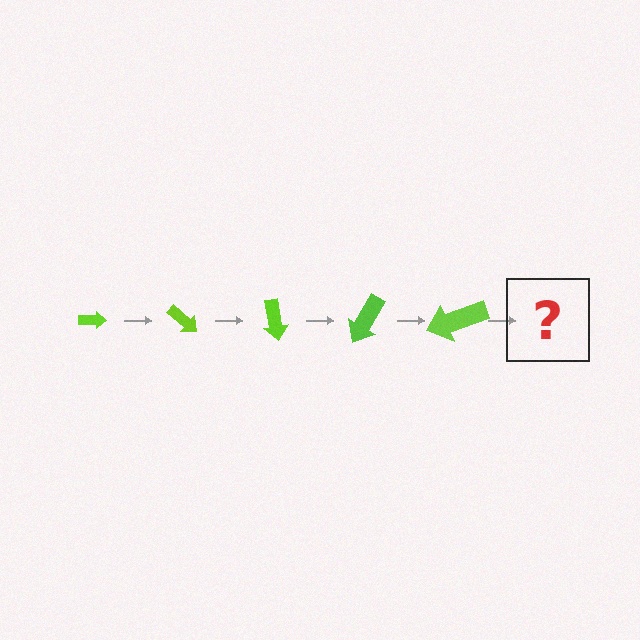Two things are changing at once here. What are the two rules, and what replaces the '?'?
The two rules are that the arrow grows larger each step and it rotates 40 degrees each step. The '?' should be an arrow, larger than the previous one and rotated 200 degrees from the start.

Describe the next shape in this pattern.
It should be an arrow, larger than the previous one and rotated 200 degrees from the start.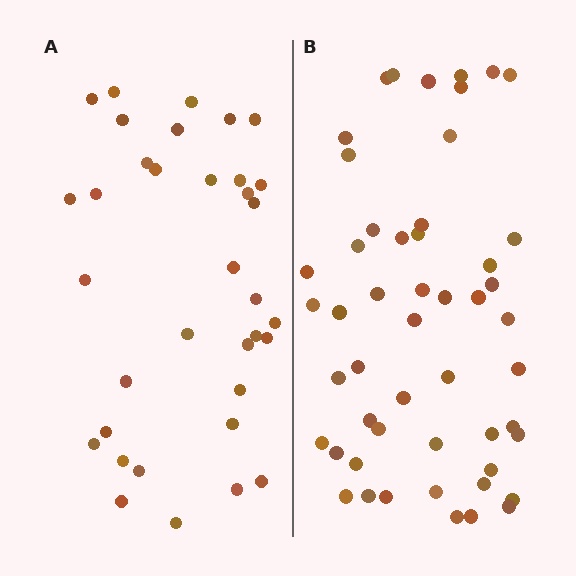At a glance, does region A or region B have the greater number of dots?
Region B (the right region) has more dots.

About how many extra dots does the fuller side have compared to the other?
Region B has approximately 15 more dots than region A.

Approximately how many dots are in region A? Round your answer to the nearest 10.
About 40 dots. (The exact count is 35, which rounds to 40.)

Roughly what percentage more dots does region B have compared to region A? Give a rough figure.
About 45% more.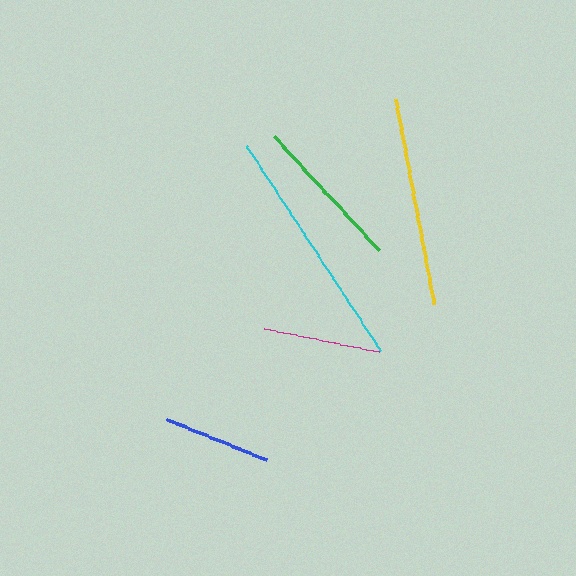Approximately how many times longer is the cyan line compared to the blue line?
The cyan line is approximately 2.3 times the length of the blue line.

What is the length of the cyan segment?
The cyan segment is approximately 245 pixels long.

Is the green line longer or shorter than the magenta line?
The green line is longer than the magenta line.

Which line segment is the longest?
The cyan line is the longest at approximately 245 pixels.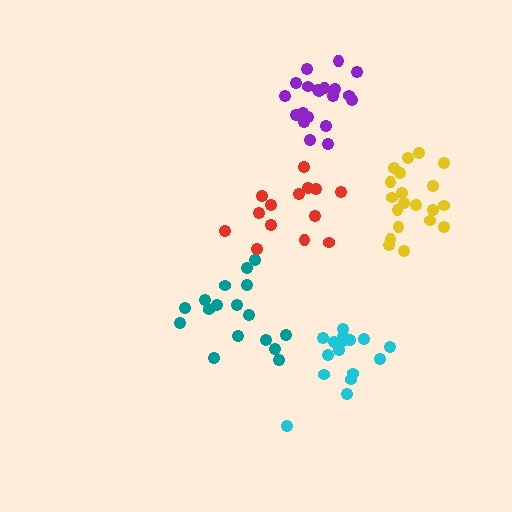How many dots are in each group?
Group 1: 14 dots, Group 2: 16 dots, Group 3: 17 dots, Group 4: 20 dots, Group 5: 20 dots (87 total).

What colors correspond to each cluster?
The clusters are colored: red, cyan, teal, purple, yellow.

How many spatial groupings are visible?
There are 5 spatial groupings.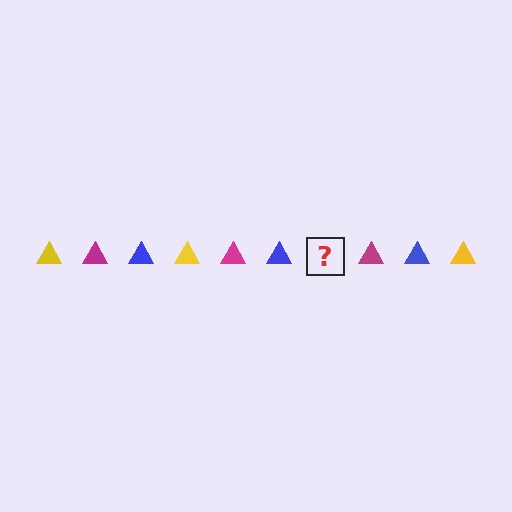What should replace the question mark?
The question mark should be replaced with a yellow triangle.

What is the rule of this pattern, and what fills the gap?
The rule is that the pattern cycles through yellow, magenta, blue triangles. The gap should be filled with a yellow triangle.